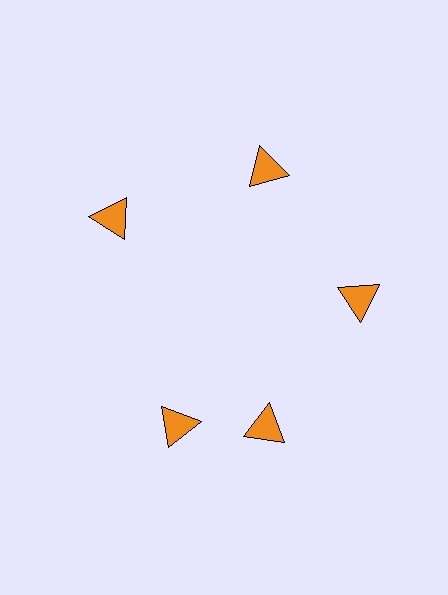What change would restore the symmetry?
The symmetry would be restored by rotating it back into even spacing with its neighbors so that all 5 triangles sit at equal angles and equal distance from the center.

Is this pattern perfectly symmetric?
No. The 5 orange triangles are arranged in a ring, but one element near the 8 o'clock position is rotated out of alignment along the ring, breaking the 5-fold rotational symmetry.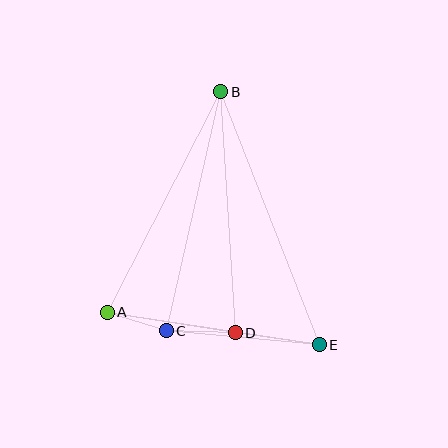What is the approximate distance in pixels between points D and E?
The distance between D and E is approximately 85 pixels.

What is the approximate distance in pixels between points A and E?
The distance between A and E is approximately 215 pixels.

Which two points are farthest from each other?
Points B and E are farthest from each other.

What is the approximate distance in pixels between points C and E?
The distance between C and E is approximately 154 pixels.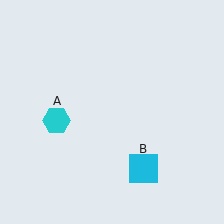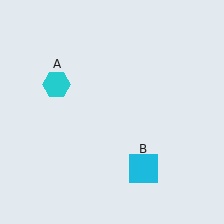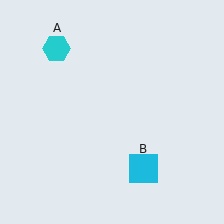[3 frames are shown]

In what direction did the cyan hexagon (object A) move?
The cyan hexagon (object A) moved up.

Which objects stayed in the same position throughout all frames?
Cyan square (object B) remained stationary.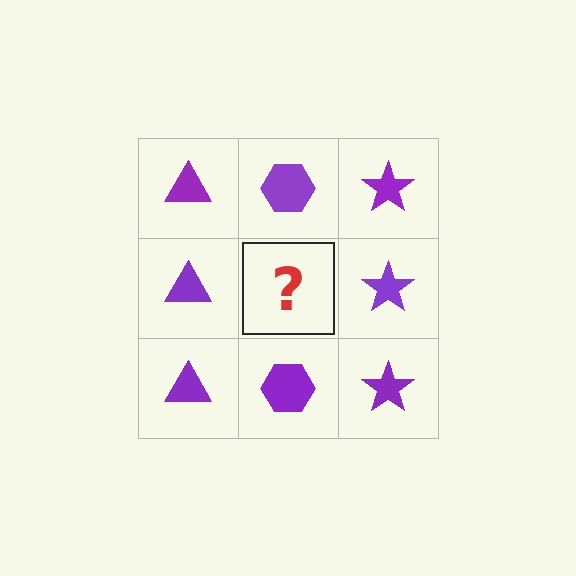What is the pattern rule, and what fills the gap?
The rule is that each column has a consistent shape. The gap should be filled with a purple hexagon.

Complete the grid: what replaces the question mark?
The question mark should be replaced with a purple hexagon.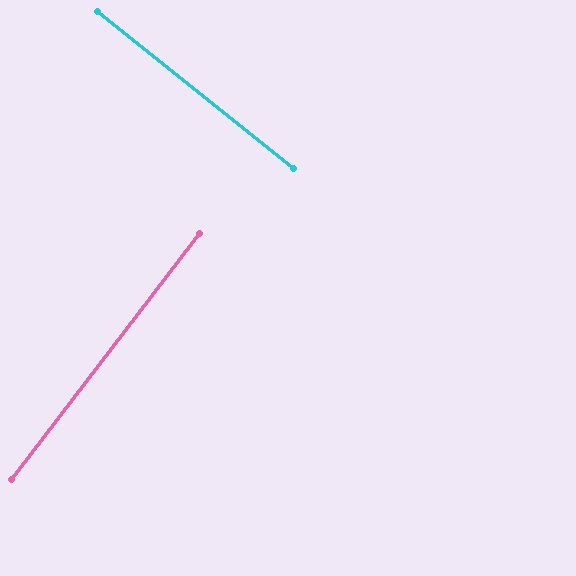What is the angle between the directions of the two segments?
Approximately 89 degrees.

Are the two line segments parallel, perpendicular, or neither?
Perpendicular — they meet at approximately 89°.